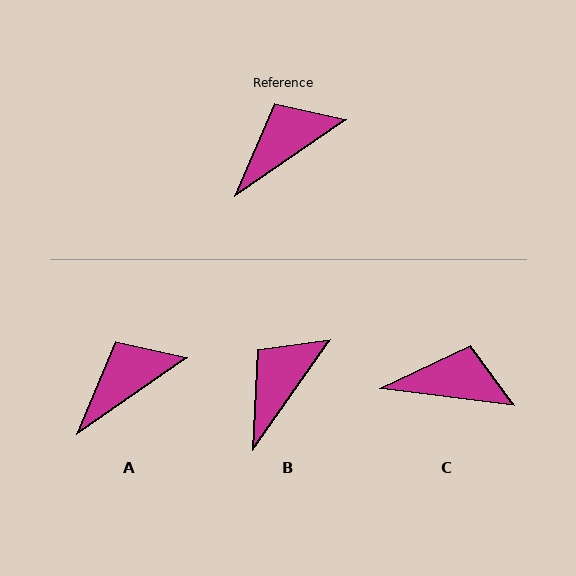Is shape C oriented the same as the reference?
No, it is off by about 42 degrees.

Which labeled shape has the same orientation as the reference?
A.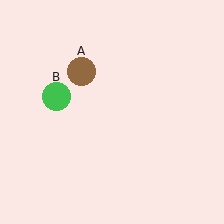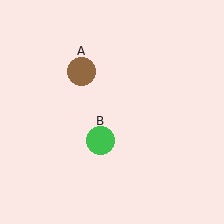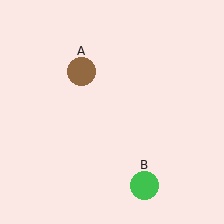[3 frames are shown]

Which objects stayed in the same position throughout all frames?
Brown circle (object A) remained stationary.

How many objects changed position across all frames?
1 object changed position: green circle (object B).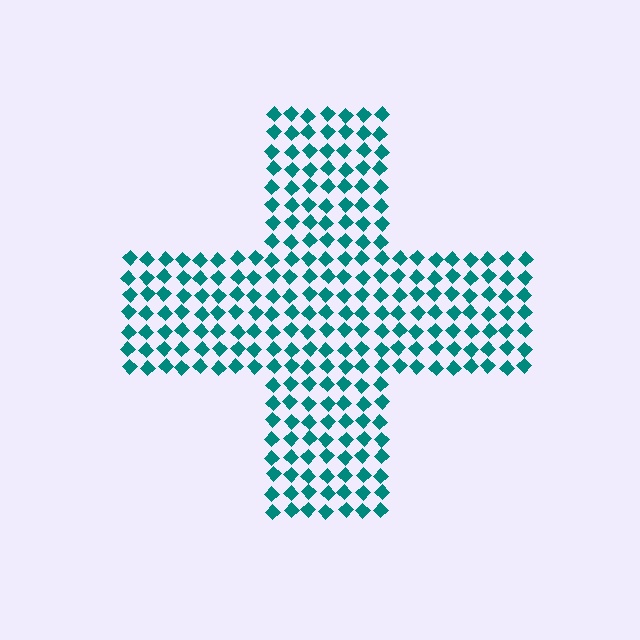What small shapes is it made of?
It is made of small diamonds.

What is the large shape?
The large shape is a cross.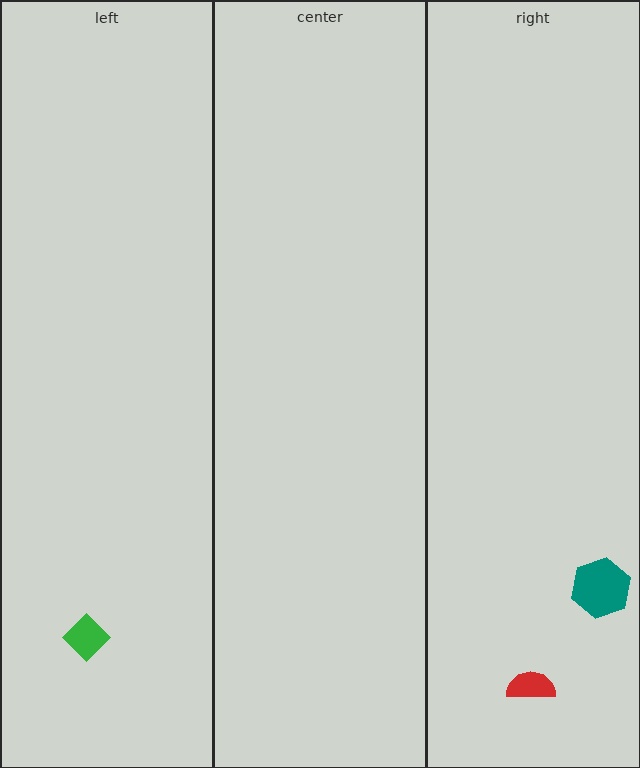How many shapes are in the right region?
2.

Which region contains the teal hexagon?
The right region.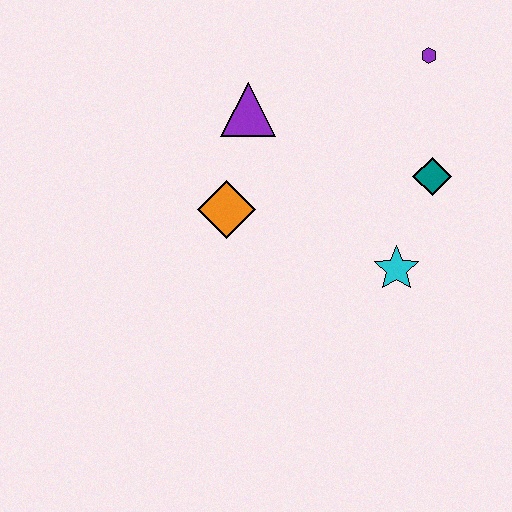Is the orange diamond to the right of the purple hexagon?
No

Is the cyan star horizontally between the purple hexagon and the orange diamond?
Yes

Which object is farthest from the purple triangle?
The cyan star is farthest from the purple triangle.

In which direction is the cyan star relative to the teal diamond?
The cyan star is below the teal diamond.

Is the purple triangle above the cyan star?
Yes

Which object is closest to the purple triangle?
The orange diamond is closest to the purple triangle.